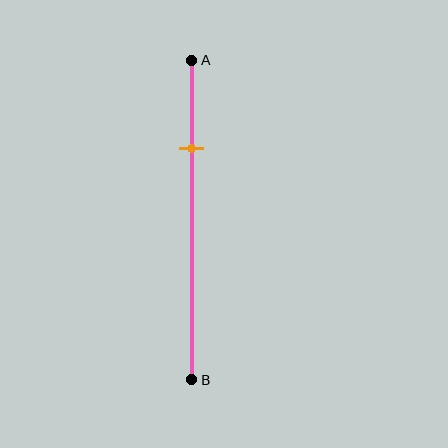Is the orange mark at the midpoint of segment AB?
No, the mark is at about 30% from A, not at the 50% midpoint.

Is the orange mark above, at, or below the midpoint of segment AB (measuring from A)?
The orange mark is above the midpoint of segment AB.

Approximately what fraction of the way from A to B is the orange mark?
The orange mark is approximately 30% of the way from A to B.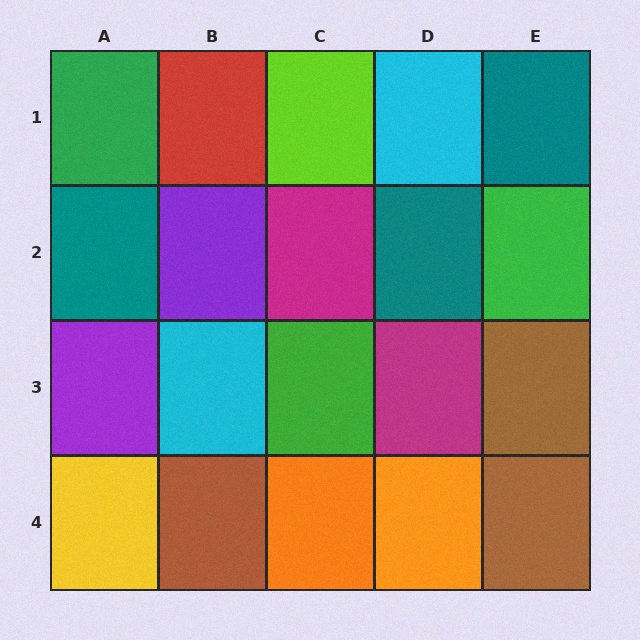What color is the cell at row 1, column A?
Green.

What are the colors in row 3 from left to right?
Purple, cyan, green, magenta, brown.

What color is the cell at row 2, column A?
Teal.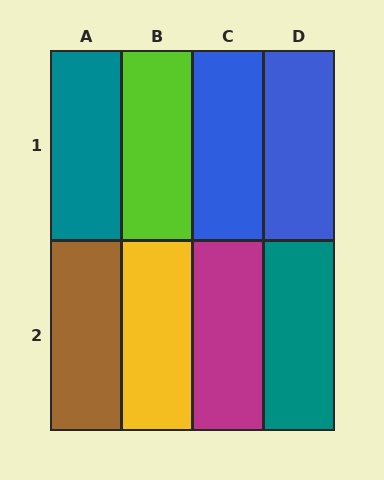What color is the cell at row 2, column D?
Teal.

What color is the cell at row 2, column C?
Magenta.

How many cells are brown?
1 cell is brown.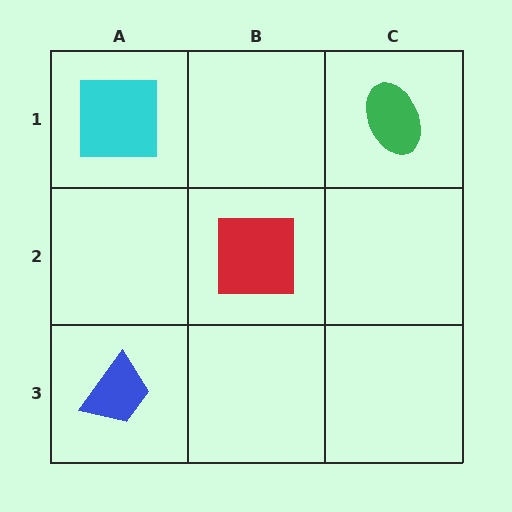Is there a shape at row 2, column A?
No, that cell is empty.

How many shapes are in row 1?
2 shapes.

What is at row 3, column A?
A blue trapezoid.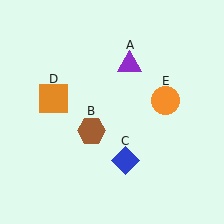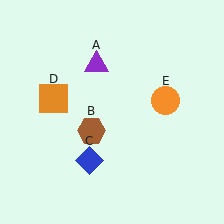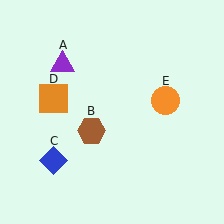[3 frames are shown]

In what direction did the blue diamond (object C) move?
The blue diamond (object C) moved left.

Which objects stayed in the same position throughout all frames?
Brown hexagon (object B) and orange square (object D) and orange circle (object E) remained stationary.